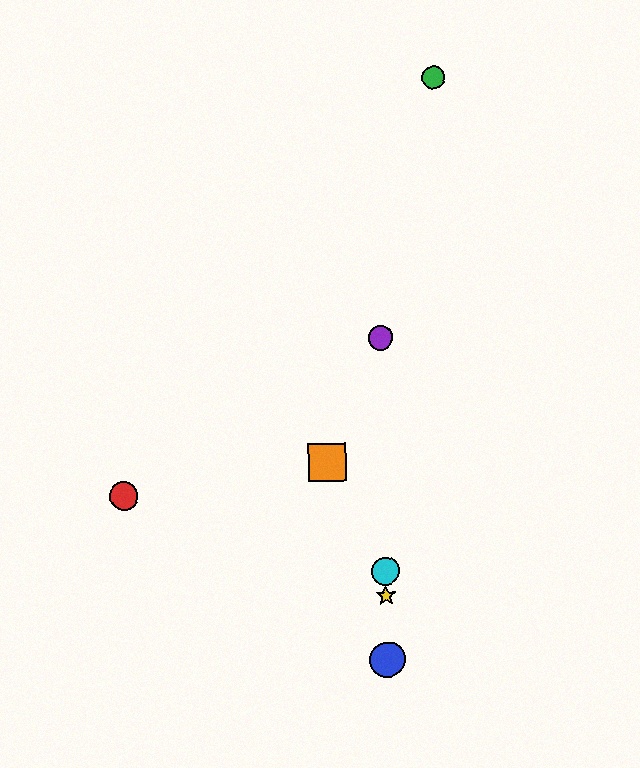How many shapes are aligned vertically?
4 shapes (the blue circle, the yellow star, the purple circle, the cyan circle) are aligned vertically.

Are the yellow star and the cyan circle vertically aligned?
Yes, both are at x≈386.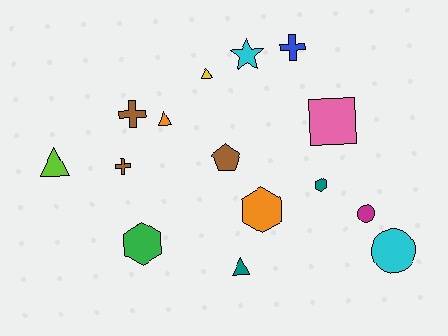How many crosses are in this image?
There are 3 crosses.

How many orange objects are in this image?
There are 2 orange objects.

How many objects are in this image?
There are 15 objects.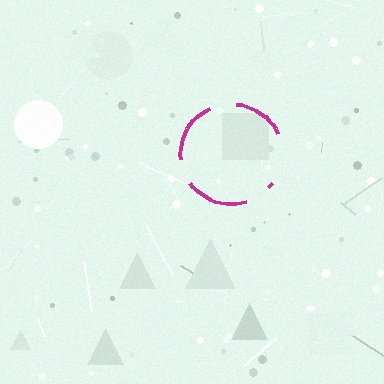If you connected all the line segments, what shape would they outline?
They would outline a circle.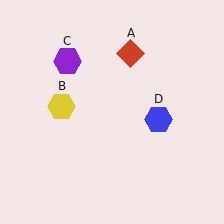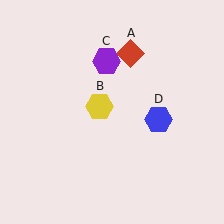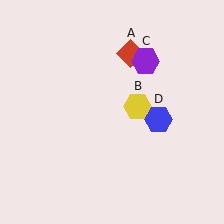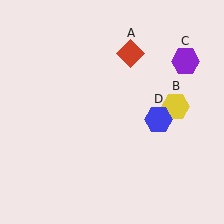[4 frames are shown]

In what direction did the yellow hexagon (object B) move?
The yellow hexagon (object B) moved right.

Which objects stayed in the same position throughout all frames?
Red diamond (object A) and blue hexagon (object D) remained stationary.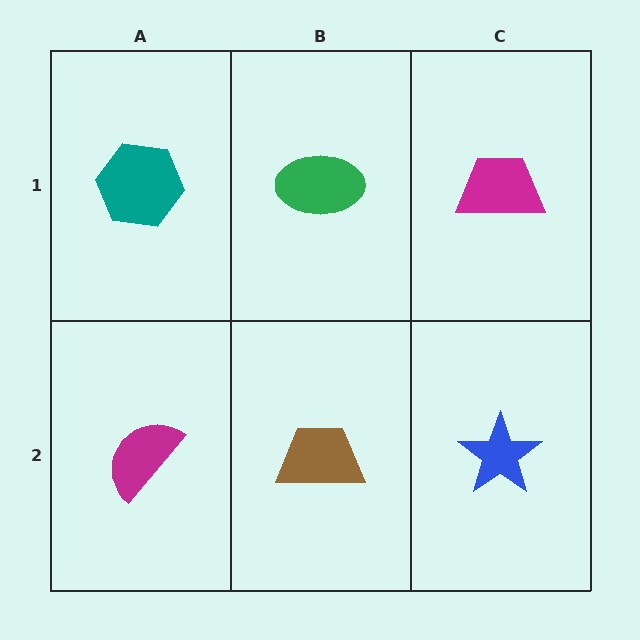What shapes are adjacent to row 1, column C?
A blue star (row 2, column C), a green ellipse (row 1, column B).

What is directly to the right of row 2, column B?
A blue star.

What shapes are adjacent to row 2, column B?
A green ellipse (row 1, column B), a magenta semicircle (row 2, column A), a blue star (row 2, column C).